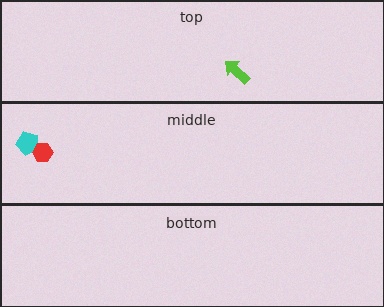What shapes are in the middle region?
The cyan pentagon, the red hexagon.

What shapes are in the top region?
The lime arrow.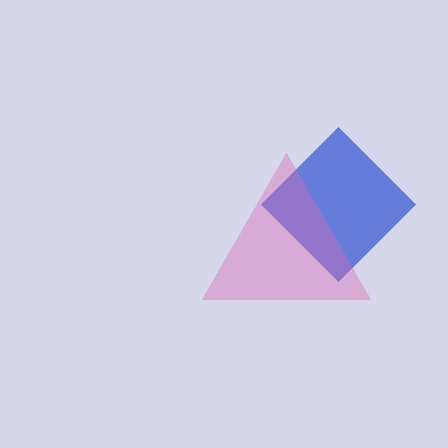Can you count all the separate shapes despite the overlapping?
Yes, there are 2 separate shapes.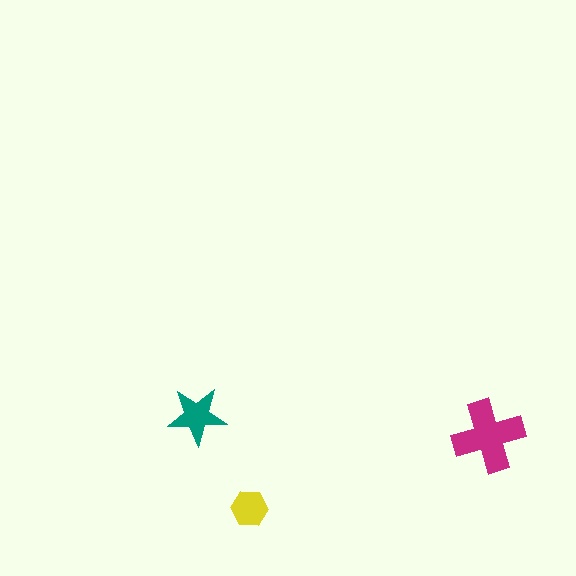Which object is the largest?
The magenta cross.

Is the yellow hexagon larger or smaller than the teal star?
Smaller.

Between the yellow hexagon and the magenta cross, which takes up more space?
The magenta cross.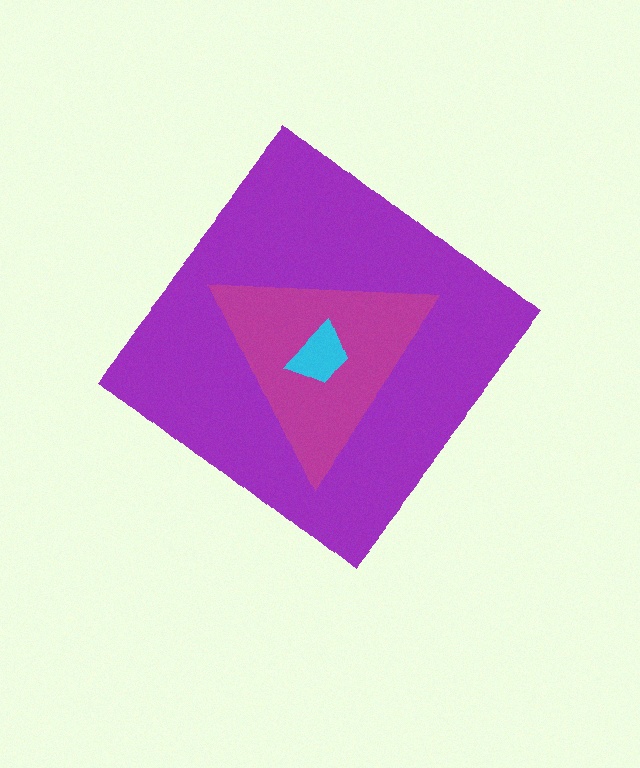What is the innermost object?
The cyan trapezoid.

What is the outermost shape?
The purple diamond.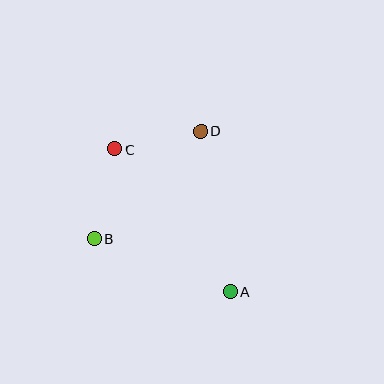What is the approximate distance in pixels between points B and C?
The distance between B and C is approximately 93 pixels.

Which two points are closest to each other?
Points C and D are closest to each other.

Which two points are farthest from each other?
Points A and C are farthest from each other.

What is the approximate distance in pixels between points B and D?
The distance between B and D is approximately 152 pixels.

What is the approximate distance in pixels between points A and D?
The distance between A and D is approximately 163 pixels.